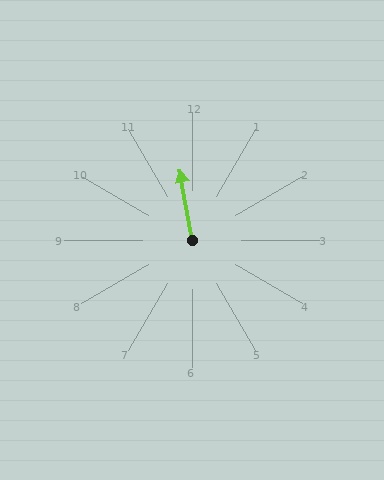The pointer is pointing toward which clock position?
Roughly 12 o'clock.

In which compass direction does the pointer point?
North.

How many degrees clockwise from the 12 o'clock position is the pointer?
Approximately 350 degrees.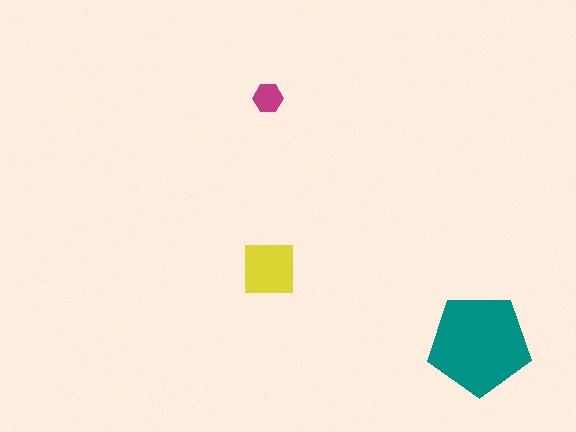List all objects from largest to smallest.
The teal pentagon, the yellow square, the magenta hexagon.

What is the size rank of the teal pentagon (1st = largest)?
1st.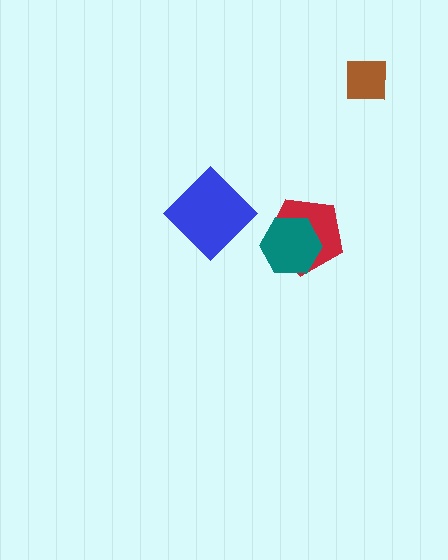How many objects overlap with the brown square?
0 objects overlap with the brown square.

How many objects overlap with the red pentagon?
1 object overlaps with the red pentagon.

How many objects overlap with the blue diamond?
0 objects overlap with the blue diamond.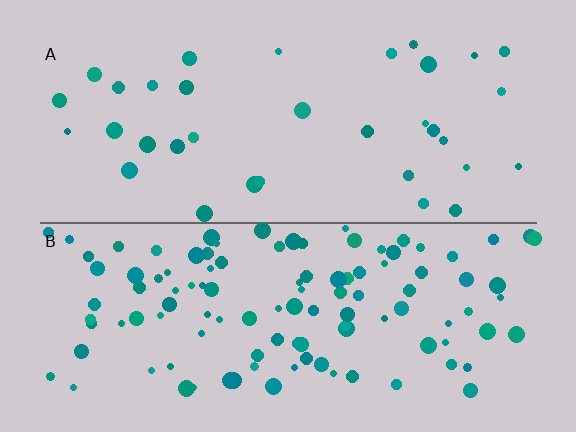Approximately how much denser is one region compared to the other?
Approximately 3.3× — region B over region A.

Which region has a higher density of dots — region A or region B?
B (the bottom).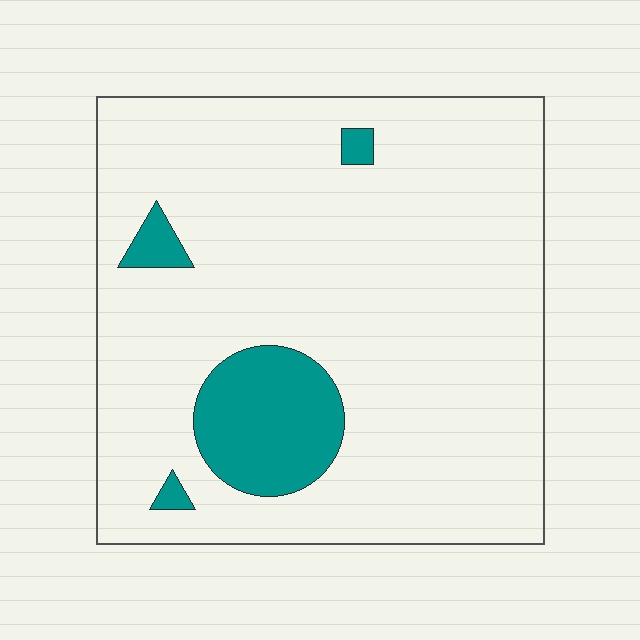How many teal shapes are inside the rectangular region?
4.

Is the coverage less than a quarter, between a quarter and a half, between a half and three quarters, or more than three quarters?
Less than a quarter.